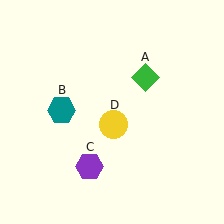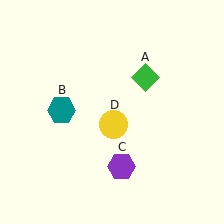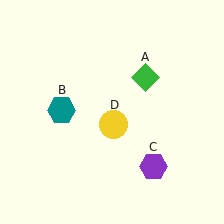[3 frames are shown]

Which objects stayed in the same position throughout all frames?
Green diamond (object A) and teal hexagon (object B) and yellow circle (object D) remained stationary.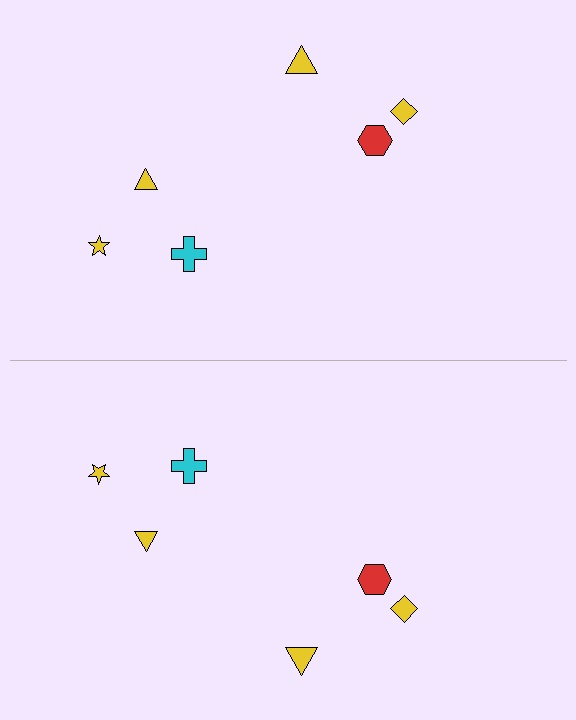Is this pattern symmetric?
Yes, this pattern has bilateral (reflection) symmetry.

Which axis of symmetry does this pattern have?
The pattern has a horizontal axis of symmetry running through the center of the image.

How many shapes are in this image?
There are 12 shapes in this image.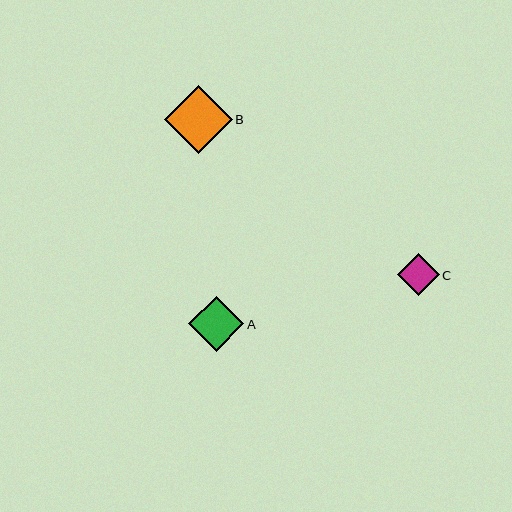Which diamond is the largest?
Diamond B is the largest with a size of approximately 68 pixels.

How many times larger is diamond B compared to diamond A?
Diamond B is approximately 1.2 times the size of diamond A.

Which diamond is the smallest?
Diamond C is the smallest with a size of approximately 42 pixels.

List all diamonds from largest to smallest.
From largest to smallest: B, A, C.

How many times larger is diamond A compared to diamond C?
Diamond A is approximately 1.3 times the size of diamond C.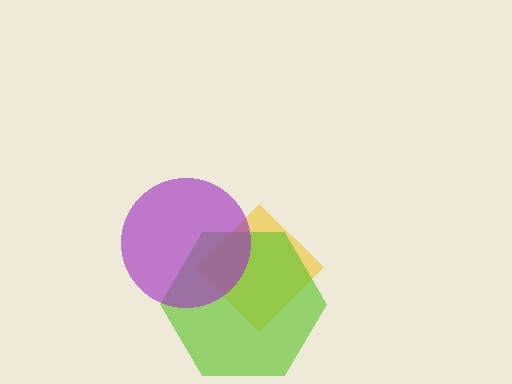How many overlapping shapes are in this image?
There are 3 overlapping shapes in the image.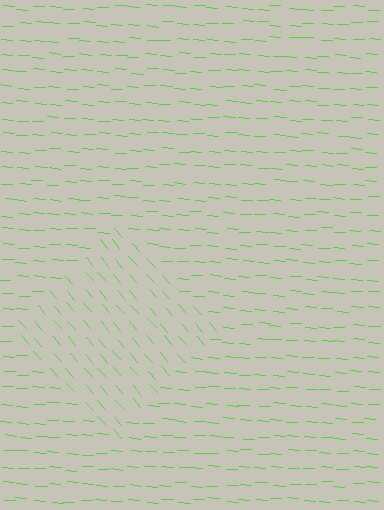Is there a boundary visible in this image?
Yes, there is a texture boundary formed by a change in line orientation.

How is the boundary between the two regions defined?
The boundary is defined purely by a change in line orientation (approximately 45 degrees difference). All lines are the same color and thickness.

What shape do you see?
I see a diamond.